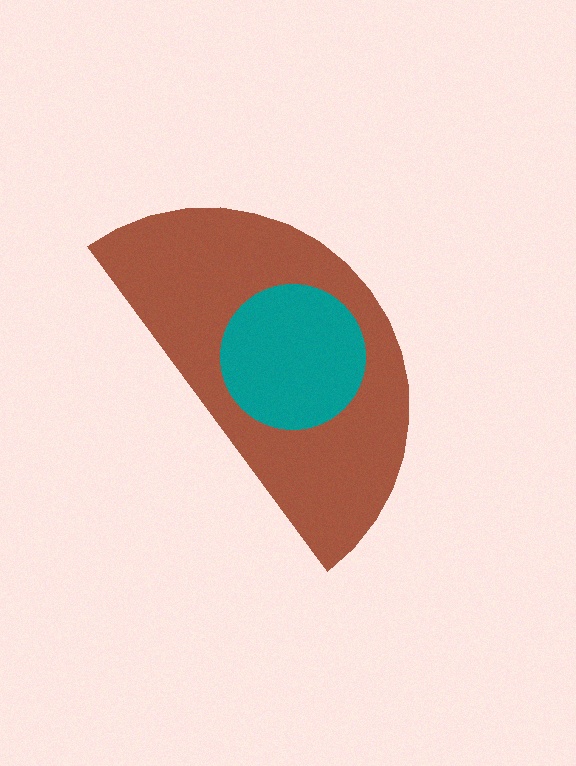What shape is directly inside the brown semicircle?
The teal circle.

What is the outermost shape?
The brown semicircle.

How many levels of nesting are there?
2.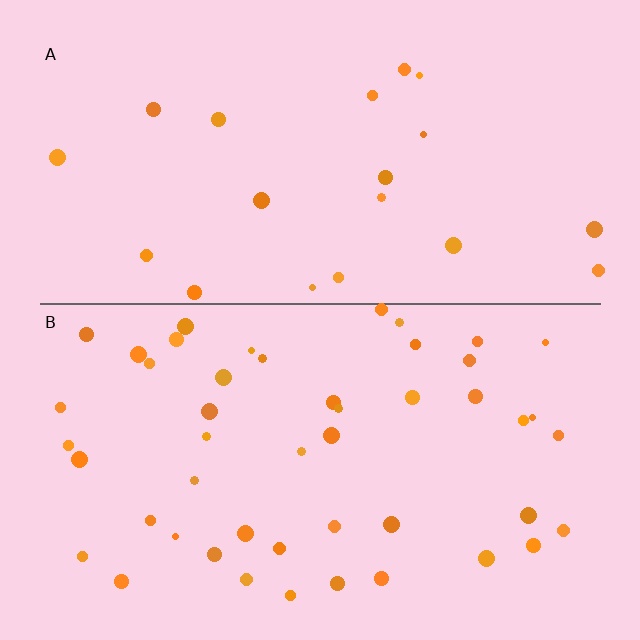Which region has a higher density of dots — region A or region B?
B (the bottom).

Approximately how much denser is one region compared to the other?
Approximately 2.4× — region B over region A.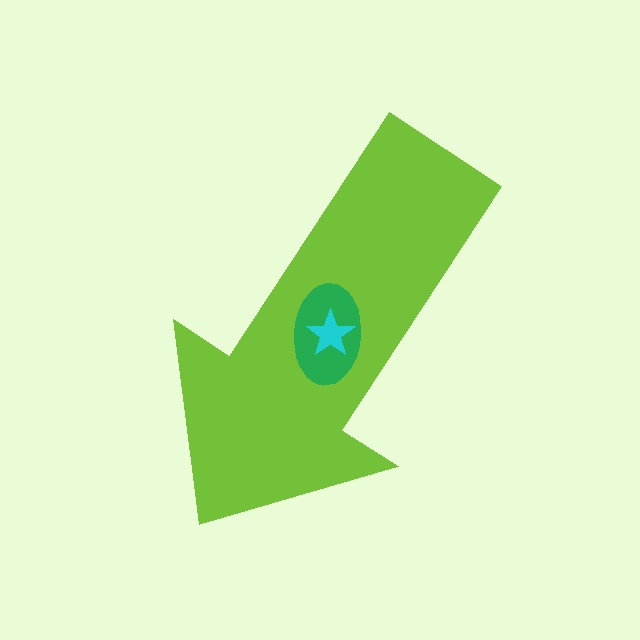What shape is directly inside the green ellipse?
The cyan star.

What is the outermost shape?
The lime arrow.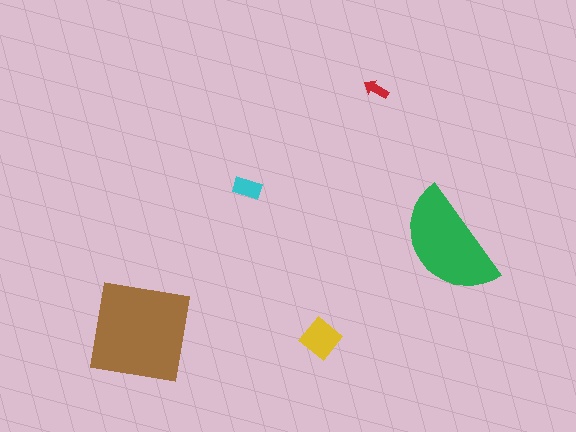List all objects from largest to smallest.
The brown square, the green semicircle, the yellow diamond, the cyan rectangle, the red arrow.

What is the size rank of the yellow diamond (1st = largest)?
3rd.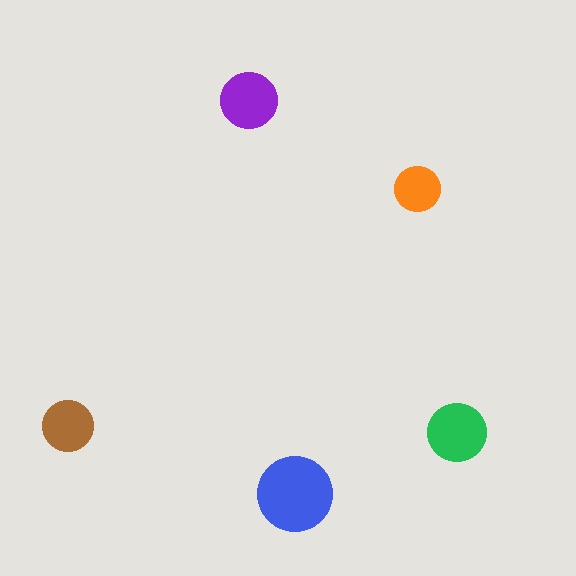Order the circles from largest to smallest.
the blue one, the green one, the purple one, the brown one, the orange one.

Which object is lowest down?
The blue circle is bottommost.